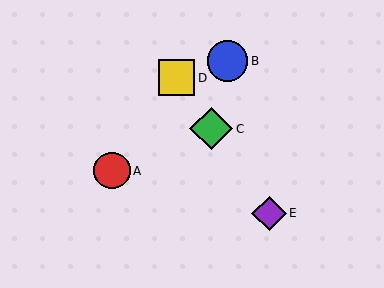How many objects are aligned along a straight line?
3 objects (C, D, E) are aligned along a straight line.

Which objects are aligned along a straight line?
Objects C, D, E are aligned along a straight line.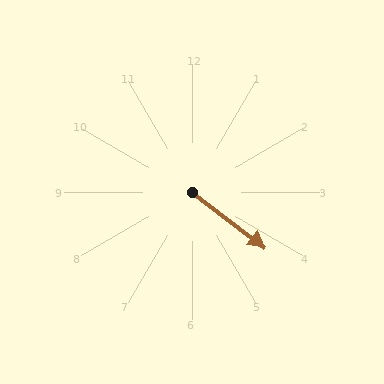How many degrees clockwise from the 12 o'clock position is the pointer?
Approximately 127 degrees.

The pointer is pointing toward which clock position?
Roughly 4 o'clock.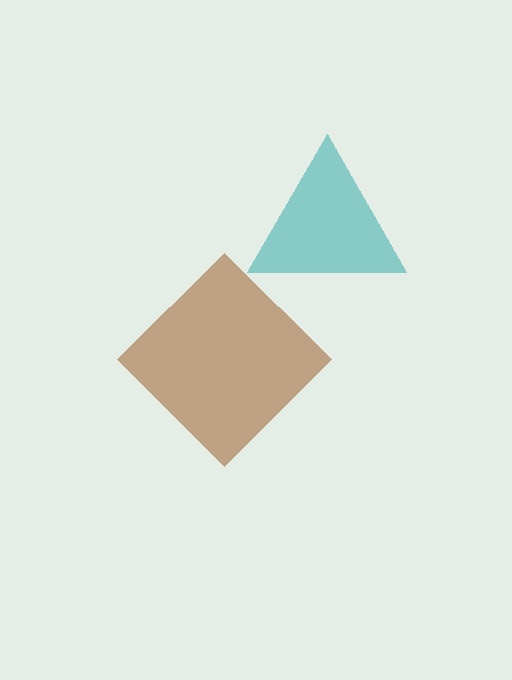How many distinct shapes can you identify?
There are 2 distinct shapes: a teal triangle, a brown diamond.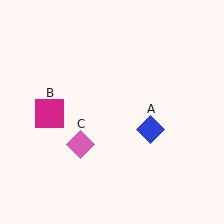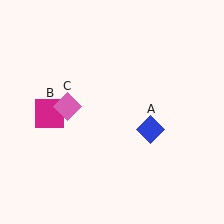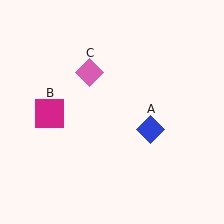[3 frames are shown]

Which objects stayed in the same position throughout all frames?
Blue diamond (object A) and magenta square (object B) remained stationary.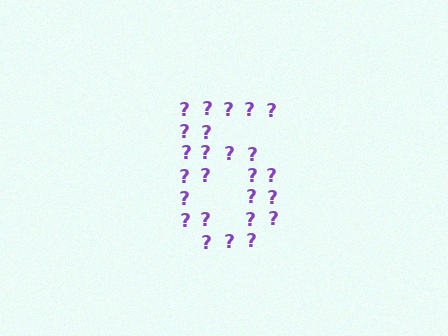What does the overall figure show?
The overall figure shows the digit 6.